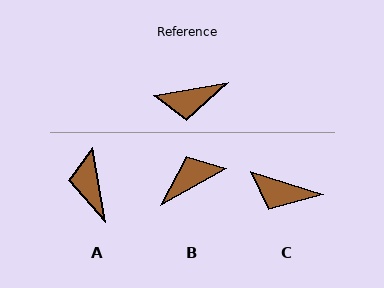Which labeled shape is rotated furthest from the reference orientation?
B, about 160 degrees away.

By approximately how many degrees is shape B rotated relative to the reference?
Approximately 160 degrees clockwise.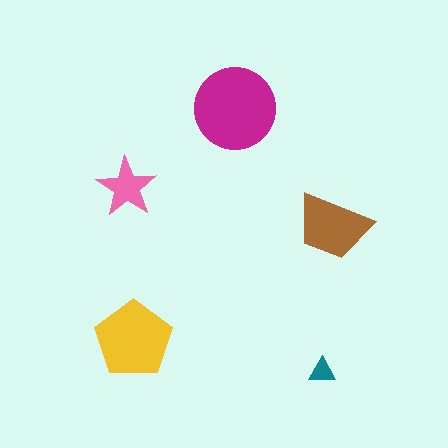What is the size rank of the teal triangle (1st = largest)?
5th.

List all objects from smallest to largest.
The teal triangle, the pink star, the brown trapezoid, the yellow pentagon, the magenta circle.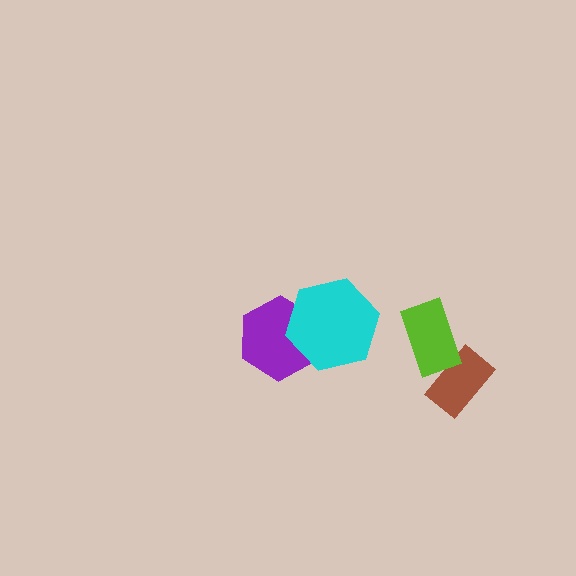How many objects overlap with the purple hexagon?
1 object overlaps with the purple hexagon.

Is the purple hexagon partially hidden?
Yes, it is partially covered by another shape.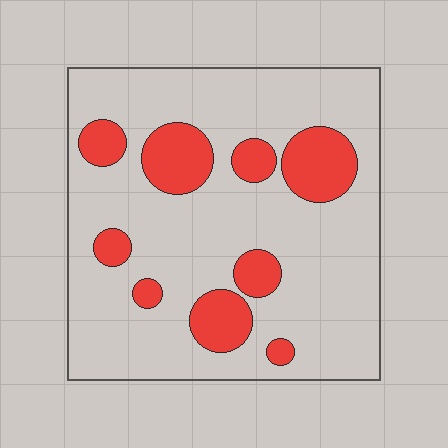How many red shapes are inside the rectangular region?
9.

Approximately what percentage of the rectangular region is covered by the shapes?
Approximately 20%.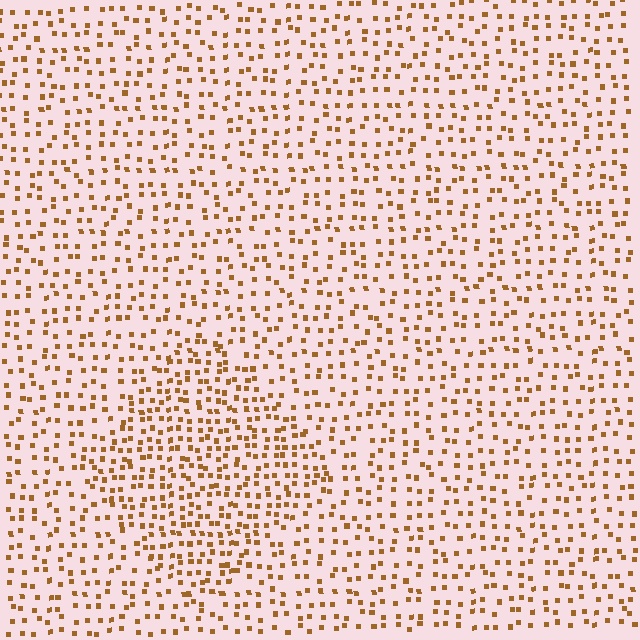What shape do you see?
I see a diamond.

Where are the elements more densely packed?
The elements are more densely packed inside the diamond boundary.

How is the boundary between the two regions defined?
The boundary is defined by a change in element density (approximately 1.7x ratio). All elements are the same color, size, and shape.